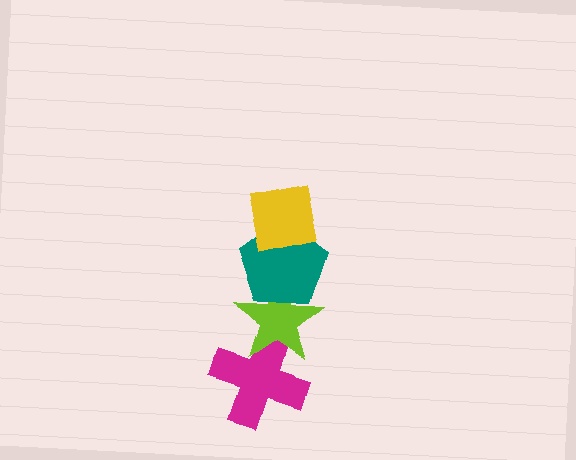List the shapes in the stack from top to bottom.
From top to bottom: the yellow square, the teal pentagon, the lime star, the magenta cross.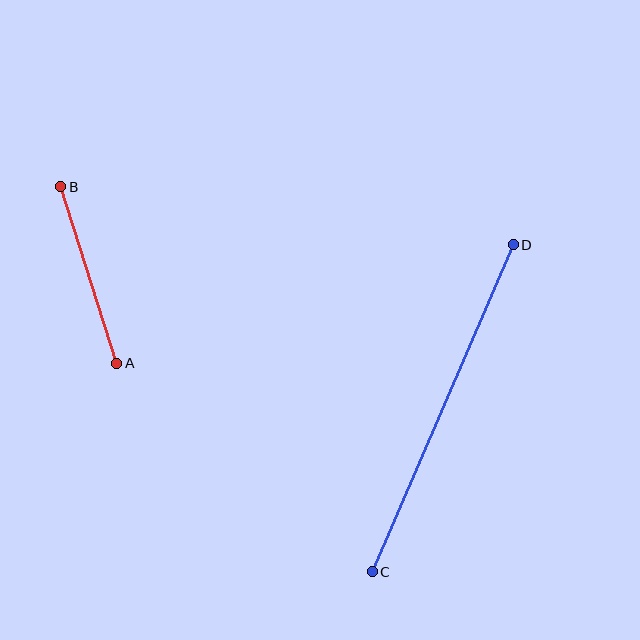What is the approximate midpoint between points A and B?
The midpoint is at approximately (89, 275) pixels.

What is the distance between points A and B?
The distance is approximately 185 pixels.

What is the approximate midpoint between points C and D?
The midpoint is at approximately (443, 408) pixels.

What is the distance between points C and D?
The distance is approximately 356 pixels.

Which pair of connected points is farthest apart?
Points C and D are farthest apart.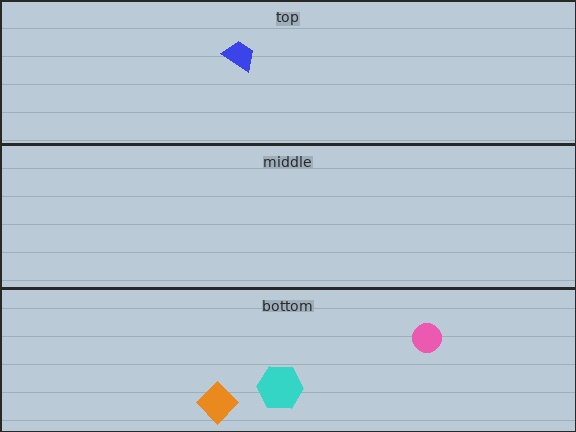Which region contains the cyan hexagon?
The bottom region.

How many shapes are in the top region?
1.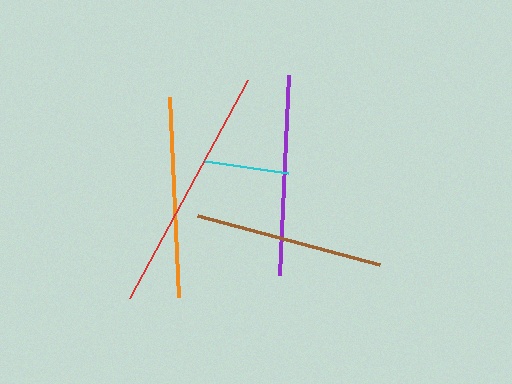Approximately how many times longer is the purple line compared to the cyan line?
The purple line is approximately 2.4 times the length of the cyan line.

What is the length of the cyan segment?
The cyan segment is approximately 84 pixels long.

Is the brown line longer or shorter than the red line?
The red line is longer than the brown line.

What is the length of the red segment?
The red segment is approximately 248 pixels long.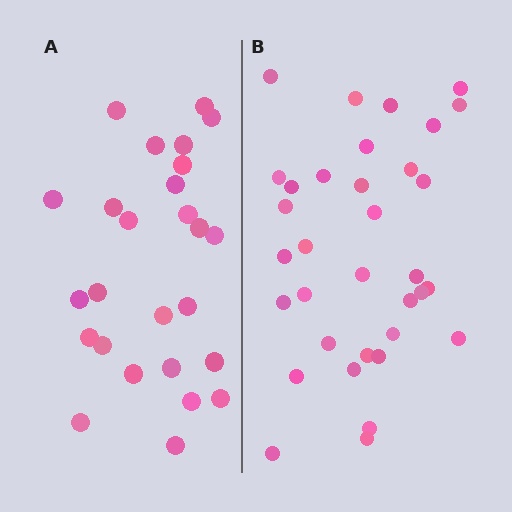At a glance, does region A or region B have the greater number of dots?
Region B (the right region) has more dots.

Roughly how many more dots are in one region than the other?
Region B has roughly 8 or so more dots than region A.